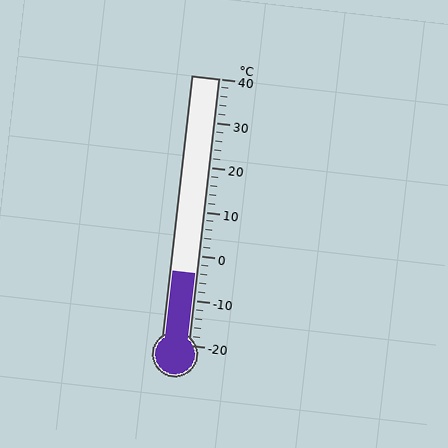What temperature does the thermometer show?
The thermometer shows approximately -4°C.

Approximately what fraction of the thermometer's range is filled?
The thermometer is filled to approximately 25% of its range.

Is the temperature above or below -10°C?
The temperature is above -10°C.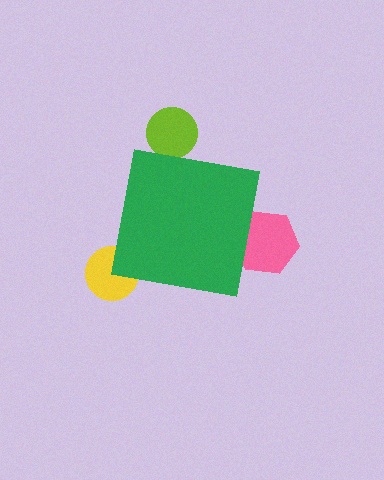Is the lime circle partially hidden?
Yes, the lime circle is partially hidden behind the green square.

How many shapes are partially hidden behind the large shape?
4 shapes are partially hidden.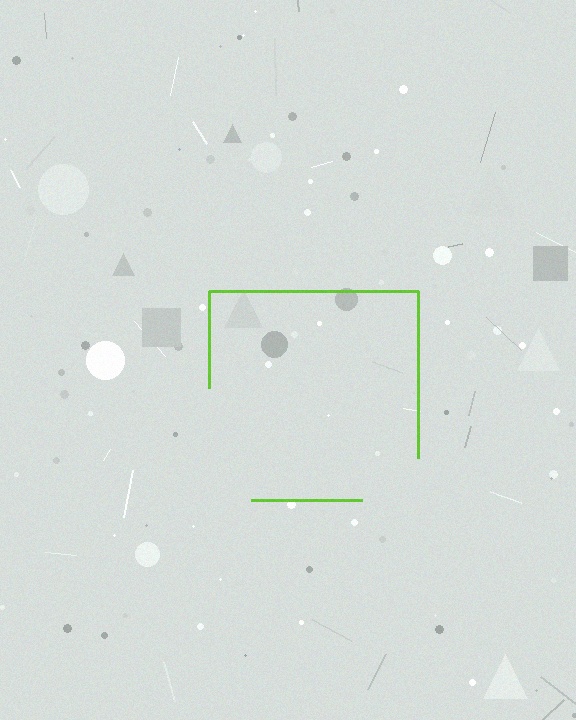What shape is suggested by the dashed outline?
The dashed outline suggests a square.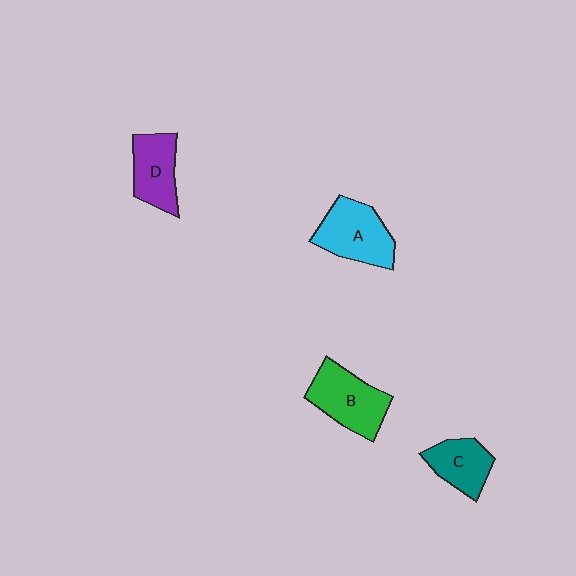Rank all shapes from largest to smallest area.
From largest to smallest: A (cyan), B (green), D (purple), C (teal).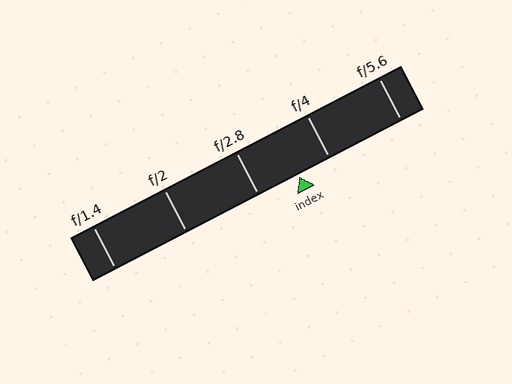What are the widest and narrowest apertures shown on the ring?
The widest aperture shown is f/1.4 and the narrowest is f/5.6.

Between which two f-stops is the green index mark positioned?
The index mark is between f/2.8 and f/4.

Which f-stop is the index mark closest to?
The index mark is closest to f/4.